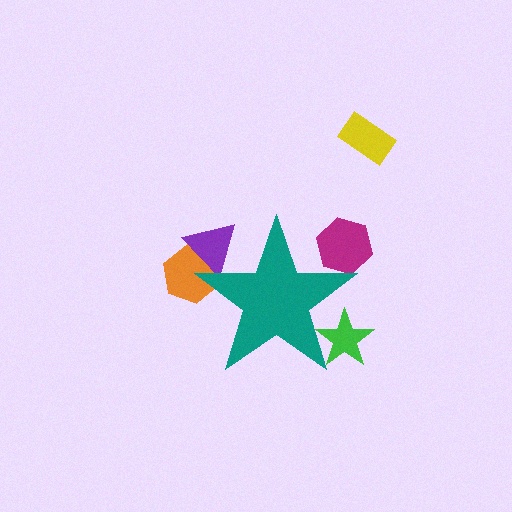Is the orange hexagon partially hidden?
Yes, the orange hexagon is partially hidden behind the teal star.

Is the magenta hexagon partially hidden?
Yes, the magenta hexagon is partially hidden behind the teal star.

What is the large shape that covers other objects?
A teal star.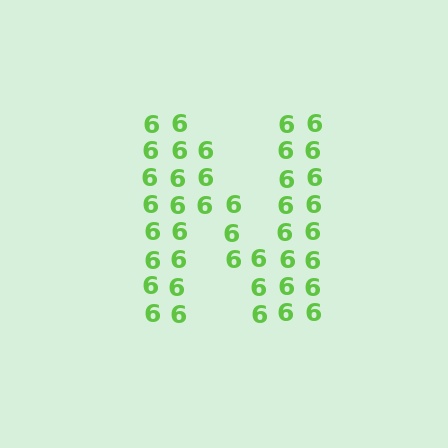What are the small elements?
The small elements are digit 6's.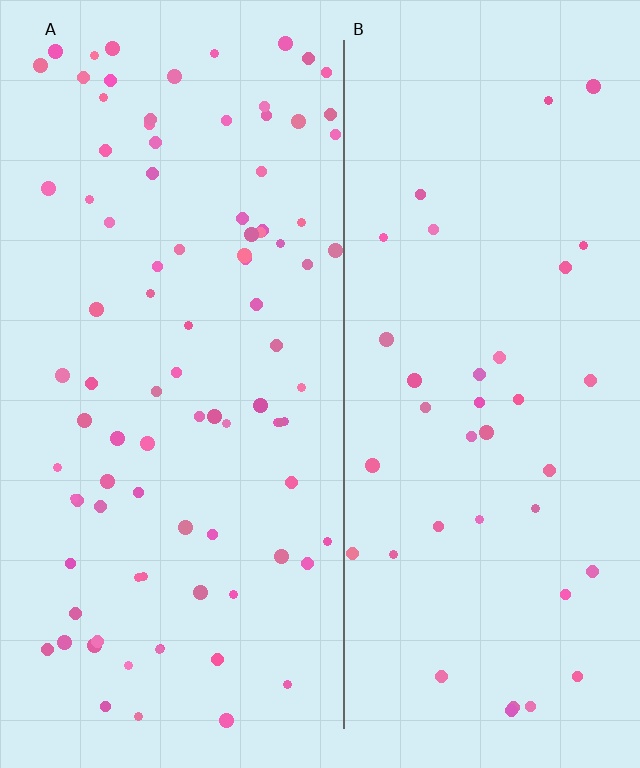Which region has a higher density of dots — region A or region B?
A (the left).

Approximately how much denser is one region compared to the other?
Approximately 2.4× — region A over region B.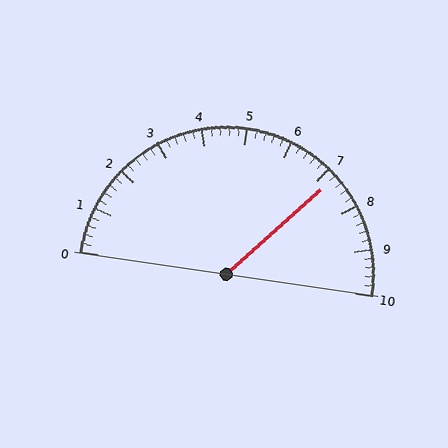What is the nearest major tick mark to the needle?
The nearest major tick mark is 7.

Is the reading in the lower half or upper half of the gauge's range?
The reading is in the upper half of the range (0 to 10).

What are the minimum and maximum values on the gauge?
The gauge ranges from 0 to 10.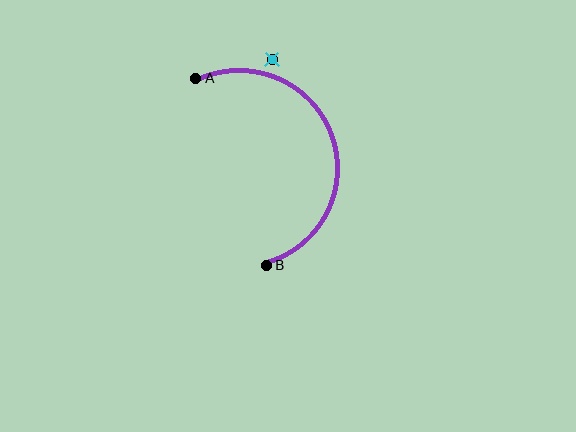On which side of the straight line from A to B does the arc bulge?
The arc bulges to the right of the straight line connecting A and B.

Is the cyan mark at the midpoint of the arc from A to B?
No — the cyan mark does not lie on the arc at all. It sits slightly outside the curve.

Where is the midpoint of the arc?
The arc midpoint is the point on the curve farthest from the straight line joining A and B. It sits to the right of that line.